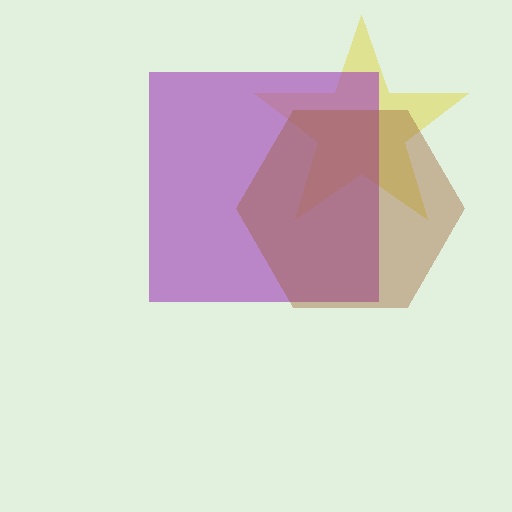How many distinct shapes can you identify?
There are 3 distinct shapes: a yellow star, a purple square, a brown hexagon.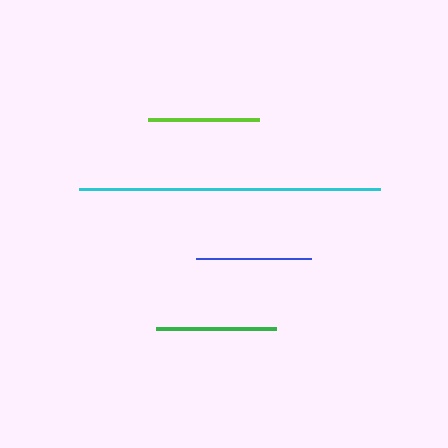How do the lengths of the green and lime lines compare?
The green and lime lines are approximately the same length.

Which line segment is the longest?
The cyan line is the longest at approximately 302 pixels.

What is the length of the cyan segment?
The cyan segment is approximately 302 pixels long.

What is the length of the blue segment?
The blue segment is approximately 115 pixels long.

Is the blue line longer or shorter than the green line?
The green line is longer than the blue line.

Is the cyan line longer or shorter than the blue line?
The cyan line is longer than the blue line.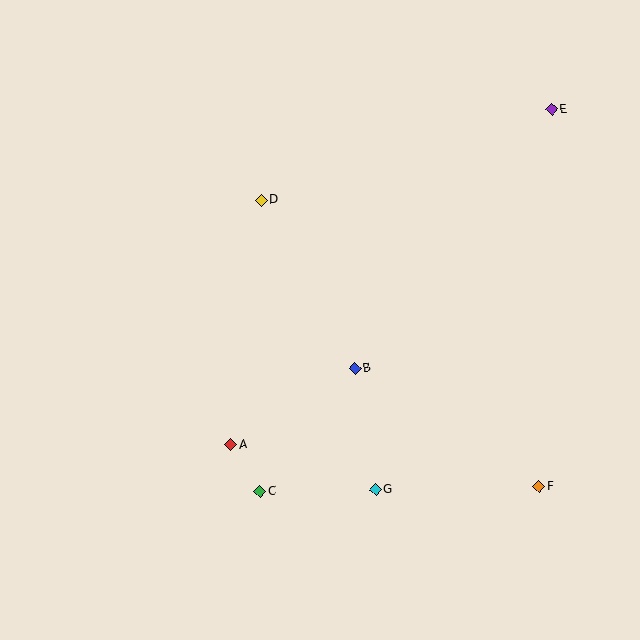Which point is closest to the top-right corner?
Point E is closest to the top-right corner.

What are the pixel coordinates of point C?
Point C is at (260, 491).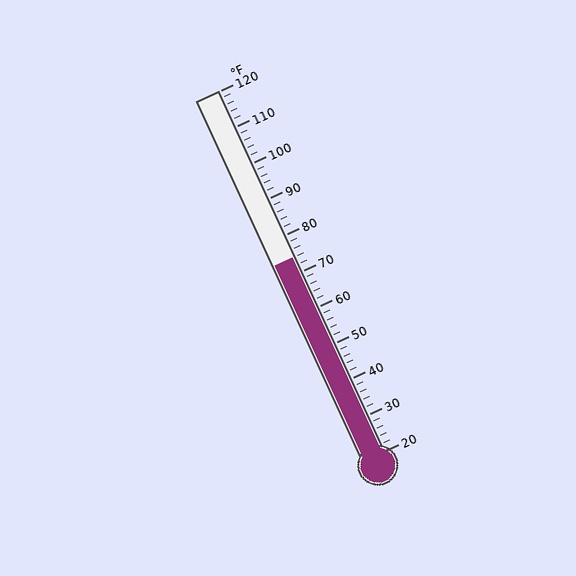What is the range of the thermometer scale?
The thermometer scale ranges from 20°F to 120°F.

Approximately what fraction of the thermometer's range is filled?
The thermometer is filled to approximately 55% of its range.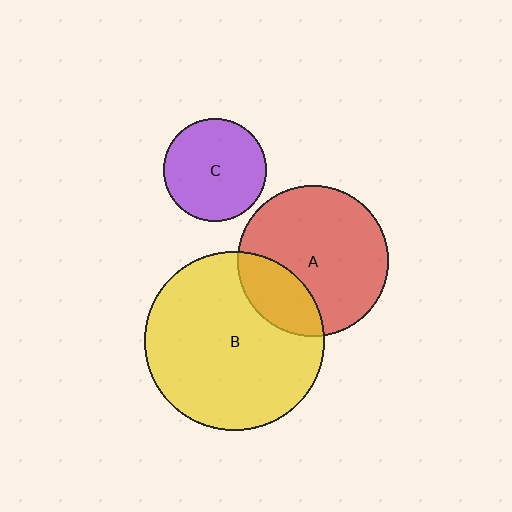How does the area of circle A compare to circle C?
Approximately 2.1 times.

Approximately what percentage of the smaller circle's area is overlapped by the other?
Approximately 25%.